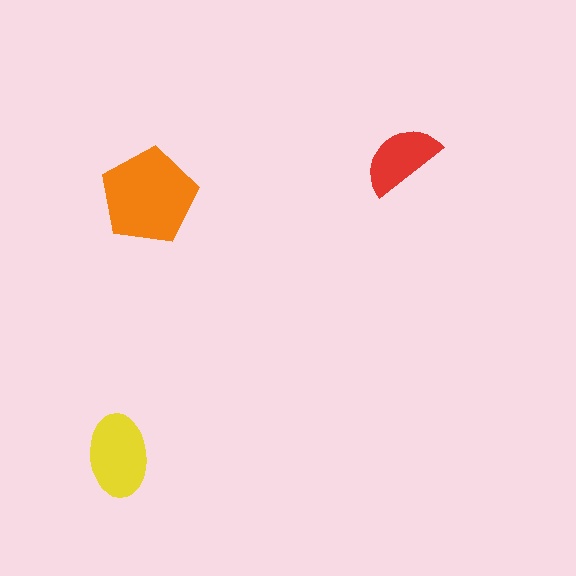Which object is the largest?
The orange pentagon.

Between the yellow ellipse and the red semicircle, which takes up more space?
The yellow ellipse.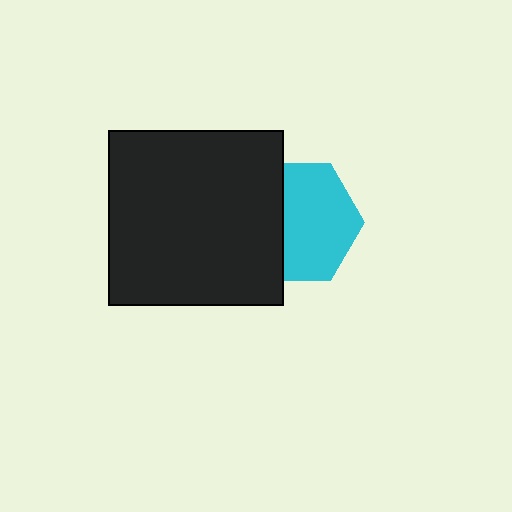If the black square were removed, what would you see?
You would see the complete cyan hexagon.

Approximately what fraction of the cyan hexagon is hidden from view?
Roughly 37% of the cyan hexagon is hidden behind the black square.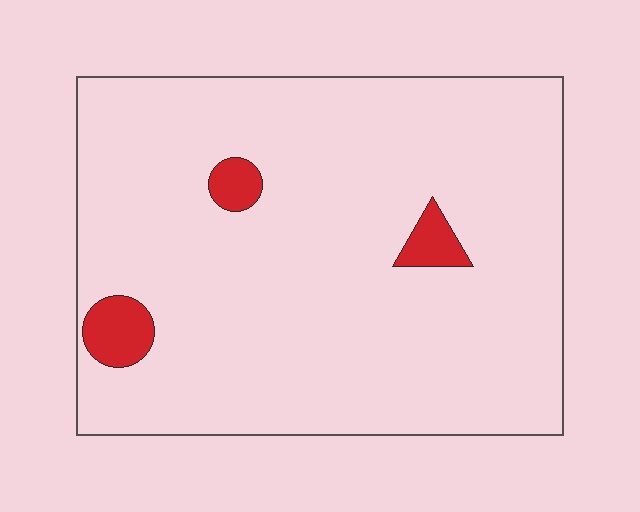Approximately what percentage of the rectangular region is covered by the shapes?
Approximately 5%.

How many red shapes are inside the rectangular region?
3.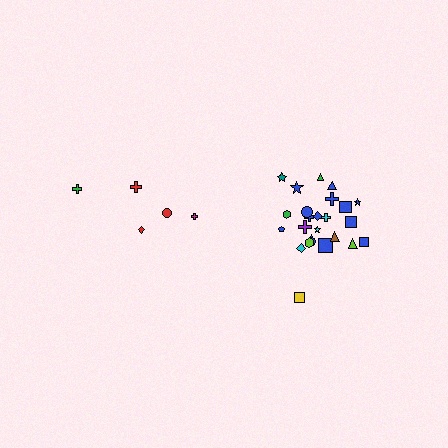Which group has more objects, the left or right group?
The right group.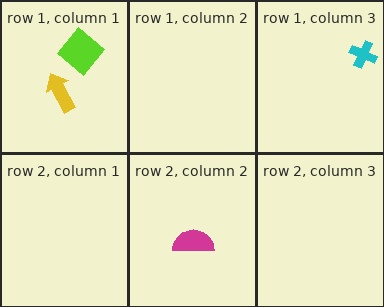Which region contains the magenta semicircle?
The row 2, column 2 region.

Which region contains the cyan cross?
The row 1, column 3 region.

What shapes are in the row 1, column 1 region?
The lime diamond, the yellow arrow.